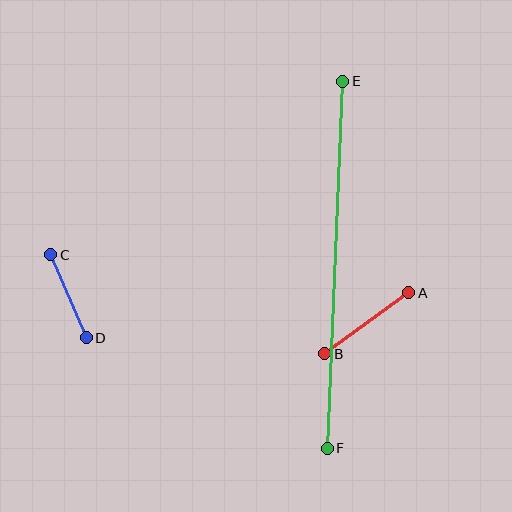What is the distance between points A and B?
The distance is approximately 104 pixels.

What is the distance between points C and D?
The distance is approximately 90 pixels.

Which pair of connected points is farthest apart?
Points E and F are farthest apart.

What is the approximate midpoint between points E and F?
The midpoint is at approximately (335, 265) pixels.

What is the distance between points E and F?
The distance is approximately 367 pixels.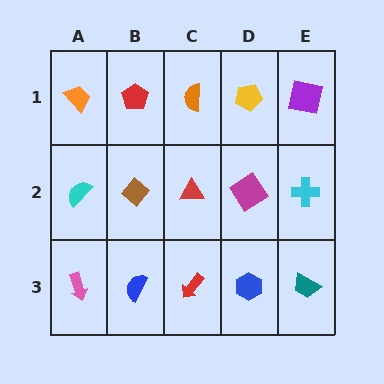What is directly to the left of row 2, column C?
A brown diamond.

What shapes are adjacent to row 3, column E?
A cyan cross (row 2, column E), a blue hexagon (row 3, column D).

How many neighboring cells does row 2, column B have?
4.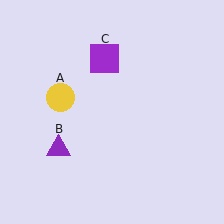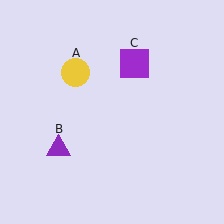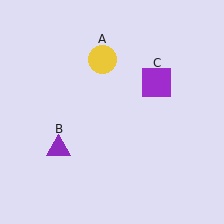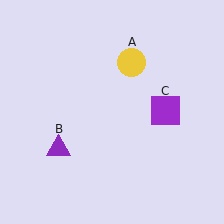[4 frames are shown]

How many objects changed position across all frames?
2 objects changed position: yellow circle (object A), purple square (object C).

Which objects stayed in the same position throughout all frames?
Purple triangle (object B) remained stationary.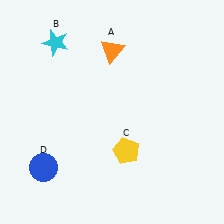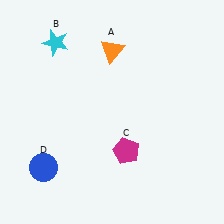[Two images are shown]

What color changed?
The pentagon (C) changed from yellow in Image 1 to magenta in Image 2.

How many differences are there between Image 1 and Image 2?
There is 1 difference between the two images.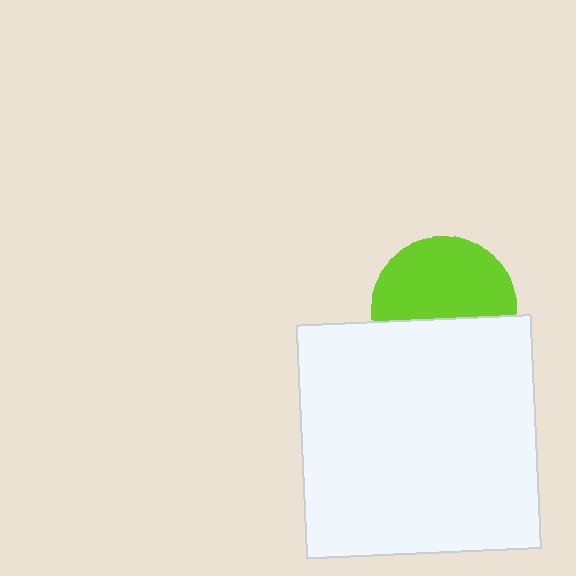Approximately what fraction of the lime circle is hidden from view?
Roughly 42% of the lime circle is hidden behind the white square.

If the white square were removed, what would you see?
You would see the complete lime circle.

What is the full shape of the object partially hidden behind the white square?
The partially hidden object is a lime circle.